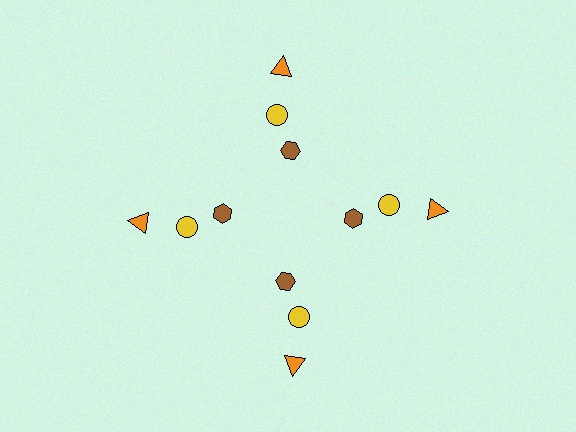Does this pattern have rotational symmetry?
Yes, this pattern has 4-fold rotational symmetry. It looks the same after rotating 90 degrees around the center.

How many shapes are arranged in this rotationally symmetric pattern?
There are 12 shapes, arranged in 4 groups of 3.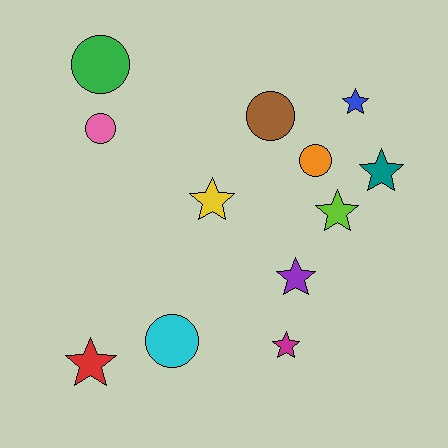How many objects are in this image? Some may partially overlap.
There are 12 objects.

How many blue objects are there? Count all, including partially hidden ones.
There is 1 blue object.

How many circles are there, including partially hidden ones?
There are 5 circles.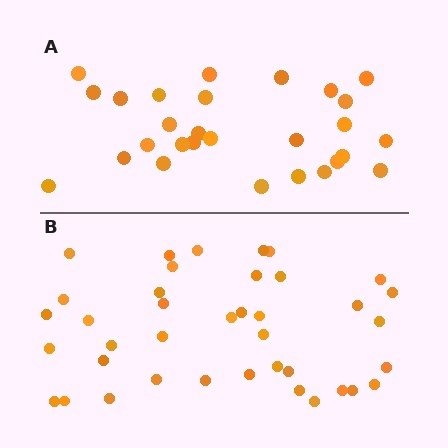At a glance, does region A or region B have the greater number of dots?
Region B (the bottom region) has more dots.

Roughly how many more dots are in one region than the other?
Region B has roughly 12 or so more dots than region A.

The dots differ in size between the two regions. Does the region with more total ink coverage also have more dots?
No. Region A has more total ink coverage because its dots are larger, but region B actually contains more individual dots. Total area can be misleading — the number of items is what matters here.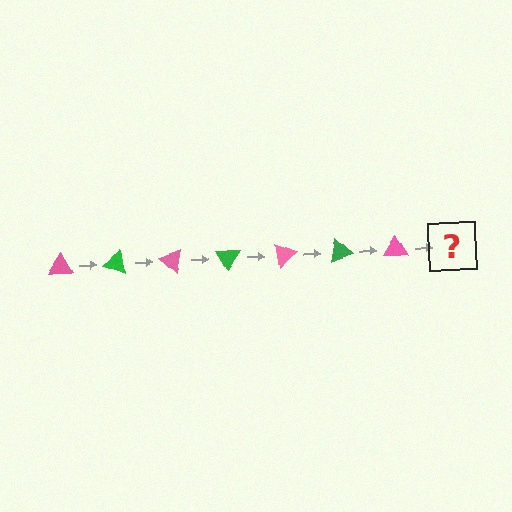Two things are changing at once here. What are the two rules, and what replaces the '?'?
The two rules are that it rotates 20 degrees each step and the color cycles through pink and green. The '?' should be a green triangle, rotated 140 degrees from the start.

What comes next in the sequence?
The next element should be a green triangle, rotated 140 degrees from the start.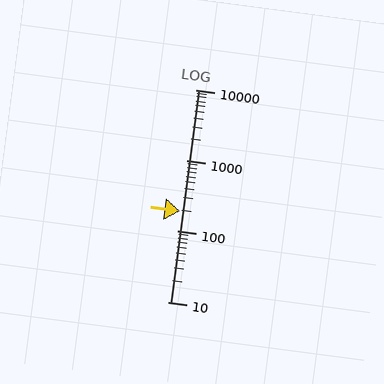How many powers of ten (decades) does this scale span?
The scale spans 3 decades, from 10 to 10000.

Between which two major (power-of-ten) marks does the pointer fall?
The pointer is between 100 and 1000.